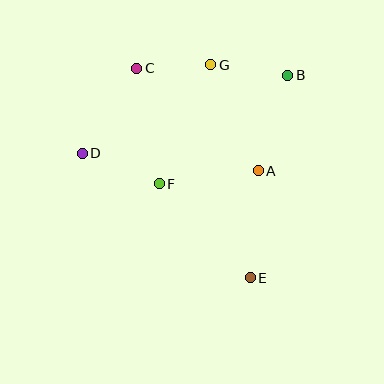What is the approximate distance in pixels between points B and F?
The distance between B and F is approximately 168 pixels.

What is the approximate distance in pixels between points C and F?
The distance between C and F is approximately 117 pixels.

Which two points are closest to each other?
Points C and G are closest to each other.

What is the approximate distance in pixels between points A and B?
The distance between A and B is approximately 100 pixels.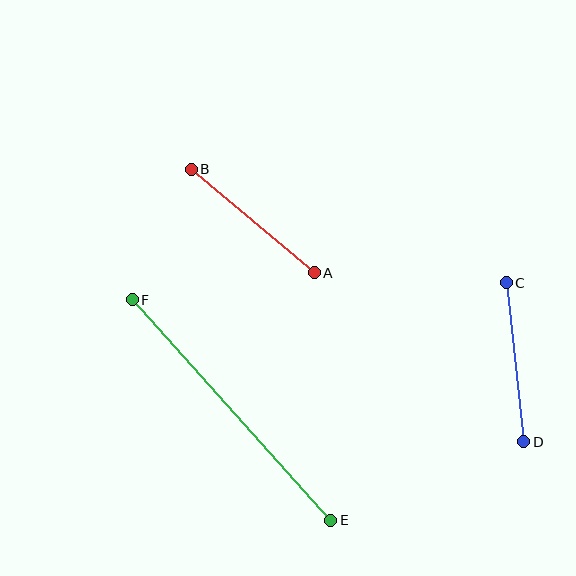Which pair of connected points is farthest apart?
Points E and F are farthest apart.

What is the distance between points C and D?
The distance is approximately 160 pixels.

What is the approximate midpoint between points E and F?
The midpoint is at approximately (232, 410) pixels.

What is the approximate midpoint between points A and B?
The midpoint is at approximately (253, 221) pixels.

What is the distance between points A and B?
The distance is approximately 161 pixels.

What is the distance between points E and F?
The distance is approximately 297 pixels.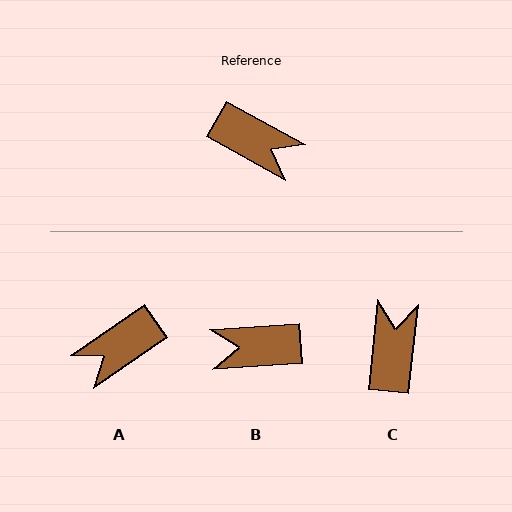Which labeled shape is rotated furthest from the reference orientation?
B, about 147 degrees away.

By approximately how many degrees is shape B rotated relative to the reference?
Approximately 147 degrees clockwise.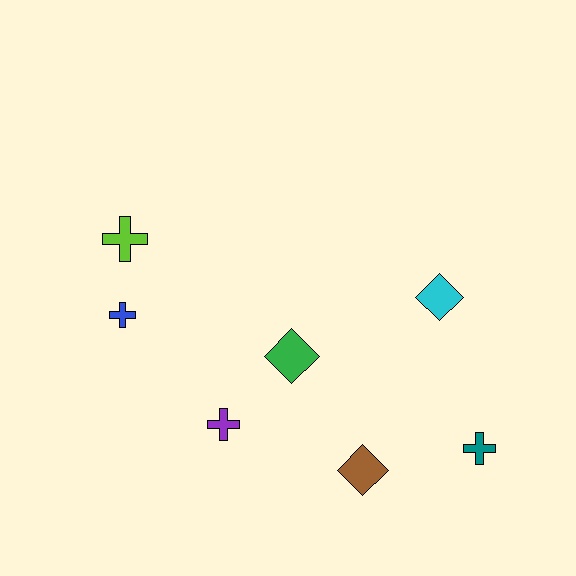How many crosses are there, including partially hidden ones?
There are 4 crosses.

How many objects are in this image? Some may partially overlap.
There are 7 objects.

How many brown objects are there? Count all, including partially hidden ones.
There is 1 brown object.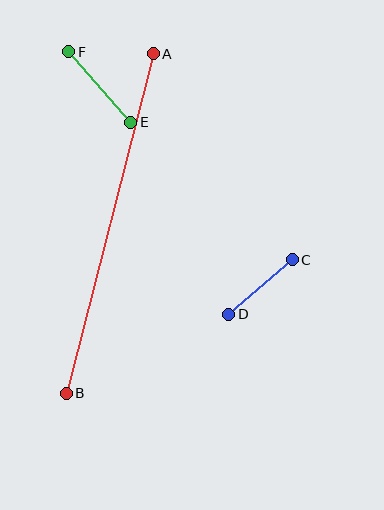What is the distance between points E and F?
The distance is approximately 94 pixels.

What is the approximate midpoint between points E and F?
The midpoint is at approximately (100, 87) pixels.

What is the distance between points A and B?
The distance is approximately 350 pixels.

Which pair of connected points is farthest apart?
Points A and B are farthest apart.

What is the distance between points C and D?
The distance is approximately 84 pixels.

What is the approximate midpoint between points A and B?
The midpoint is at approximately (110, 224) pixels.